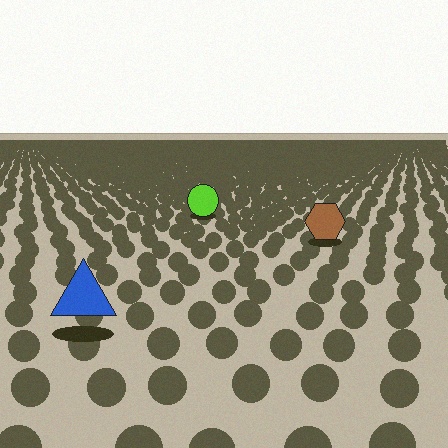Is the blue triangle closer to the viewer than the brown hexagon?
Yes. The blue triangle is closer — you can tell from the texture gradient: the ground texture is coarser near it.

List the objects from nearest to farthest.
From nearest to farthest: the blue triangle, the brown hexagon, the lime circle.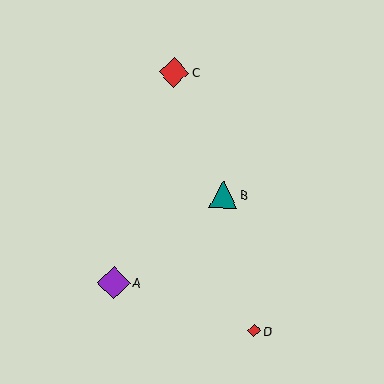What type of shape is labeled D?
Shape D is a red diamond.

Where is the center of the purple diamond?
The center of the purple diamond is at (114, 283).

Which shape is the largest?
The purple diamond (labeled A) is the largest.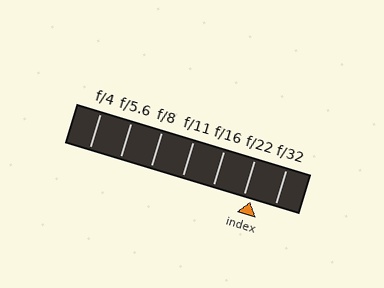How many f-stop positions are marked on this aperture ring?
There are 7 f-stop positions marked.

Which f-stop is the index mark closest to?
The index mark is closest to f/22.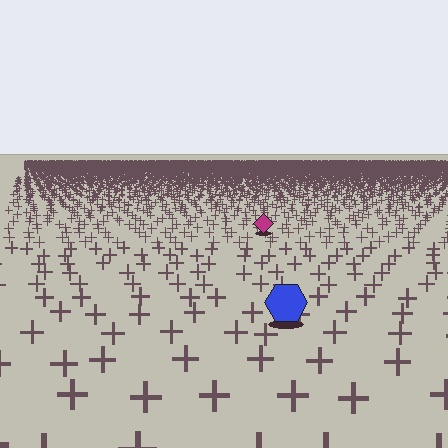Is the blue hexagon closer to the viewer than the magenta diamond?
Yes. The blue hexagon is closer — you can tell from the texture gradient: the ground texture is coarser near it.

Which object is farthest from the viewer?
The magenta diamond is farthest from the viewer. It appears smaller and the ground texture around it is denser.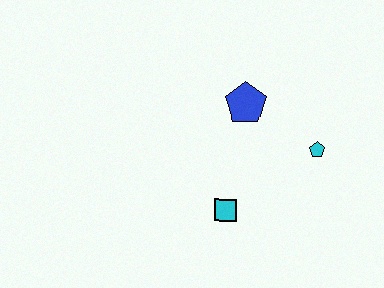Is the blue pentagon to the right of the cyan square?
Yes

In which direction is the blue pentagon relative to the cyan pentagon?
The blue pentagon is to the left of the cyan pentagon.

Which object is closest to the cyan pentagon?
The blue pentagon is closest to the cyan pentagon.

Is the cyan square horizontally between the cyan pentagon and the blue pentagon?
No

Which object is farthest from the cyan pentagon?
The cyan square is farthest from the cyan pentagon.